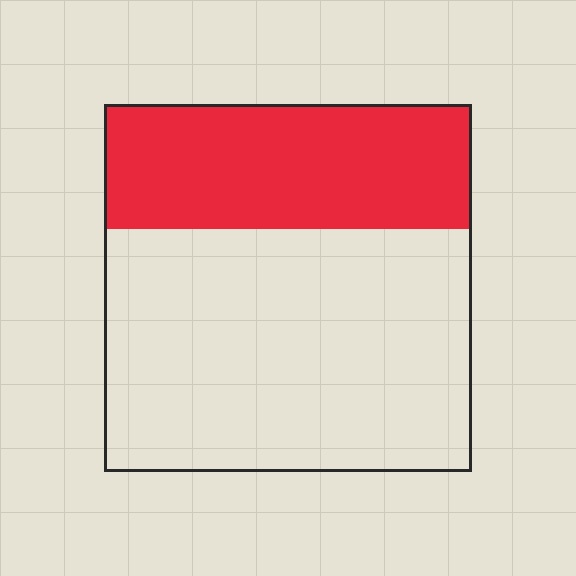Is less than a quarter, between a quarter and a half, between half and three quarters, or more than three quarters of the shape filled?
Between a quarter and a half.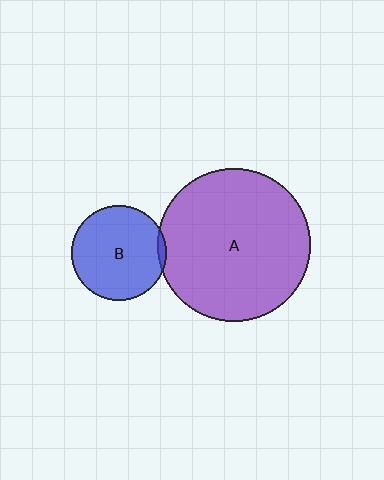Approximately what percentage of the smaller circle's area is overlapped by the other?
Approximately 5%.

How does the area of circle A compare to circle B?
Approximately 2.6 times.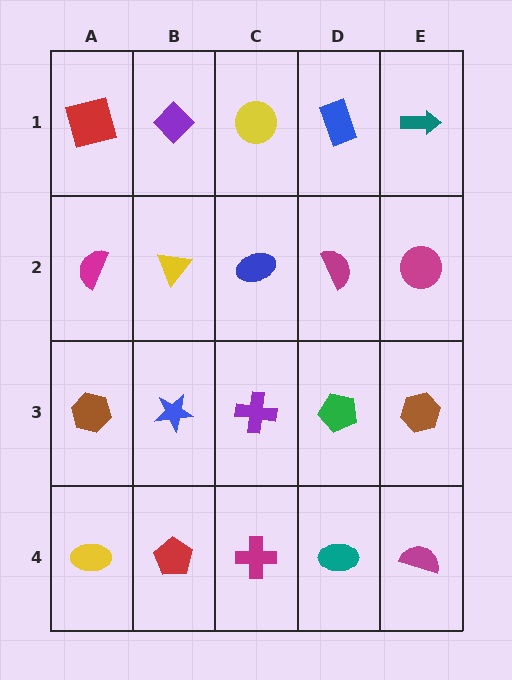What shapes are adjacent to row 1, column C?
A blue ellipse (row 2, column C), a purple diamond (row 1, column B), a blue rectangle (row 1, column D).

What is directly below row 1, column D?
A magenta semicircle.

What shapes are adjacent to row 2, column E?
A teal arrow (row 1, column E), a brown hexagon (row 3, column E), a magenta semicircle (row 2, column D).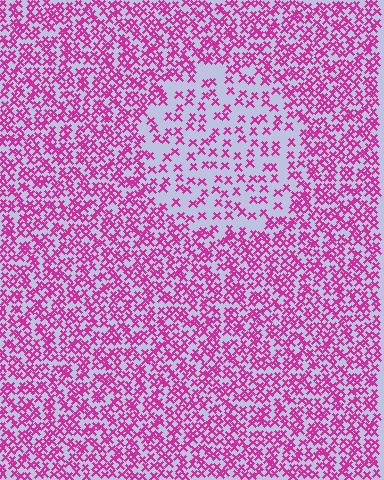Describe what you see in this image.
The image contains small magenta elements arranged at two different densities. A circle-shaped region is visible where the elements are less densely packed than the surrounding area.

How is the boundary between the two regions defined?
The boundary is defined by a change in element density (approximately 2.2x ratio). All elements are the same color, size, and shape.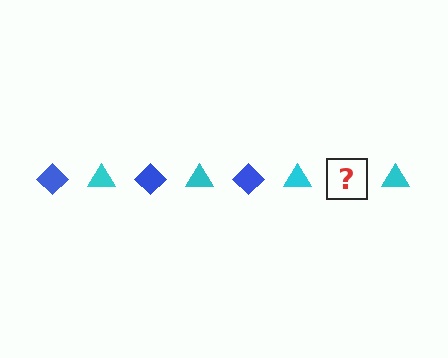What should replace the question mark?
The question mark should be replaced with a blue diamond.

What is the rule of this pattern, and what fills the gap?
The rule is that the pattern alternates between blue diamond and cyan triangle. The gap should be filled with a blue diamond.